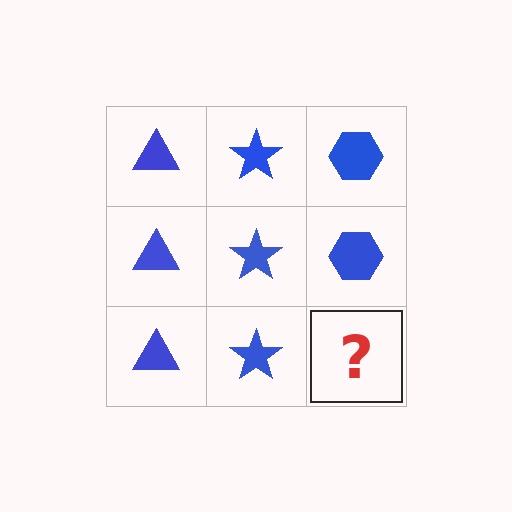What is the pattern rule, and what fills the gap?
The rule is that each column has a consistent shape. The gap should be filled with a blue hexagon.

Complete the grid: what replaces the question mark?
The question mark should be replaced with a blue hexagon.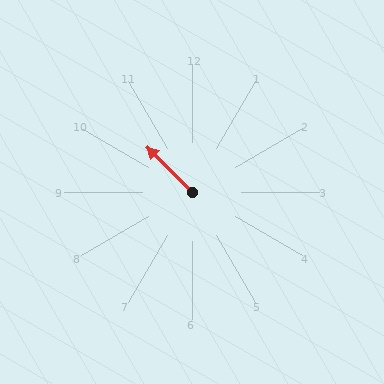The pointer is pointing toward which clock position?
Roughly 10 o'clock.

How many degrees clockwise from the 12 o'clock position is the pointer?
Approximately 315 degrees.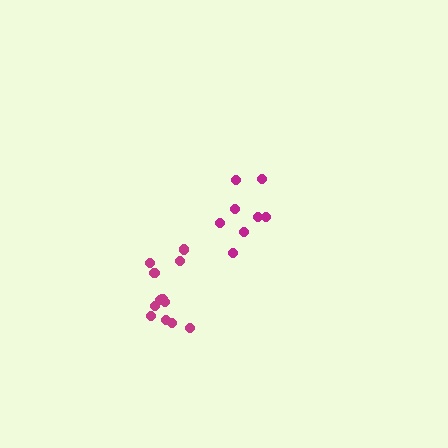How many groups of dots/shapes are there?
There are 2 groups.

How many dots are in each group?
Group 1: 8 dots, Group 2: 12 dots (20 total).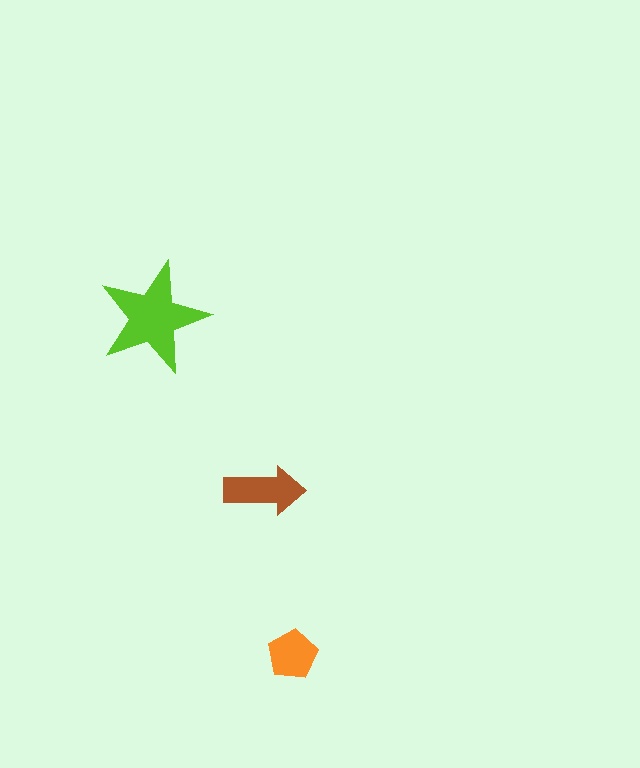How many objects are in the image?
There are 3 objects in the image.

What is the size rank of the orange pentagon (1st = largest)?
3rd.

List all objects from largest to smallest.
The lime star, the brown arrow, the orange pentagon.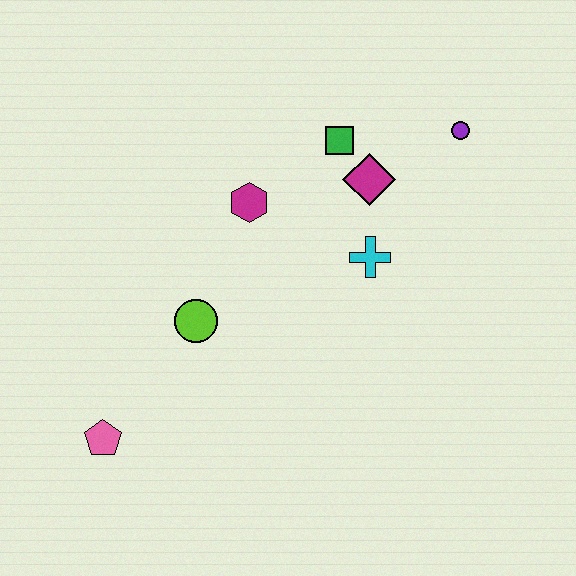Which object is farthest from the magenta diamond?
The pink pentagon is farthest from the magenta diamond.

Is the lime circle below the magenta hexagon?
Yes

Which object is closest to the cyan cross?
The magenta diamond is closest to the cyan cross.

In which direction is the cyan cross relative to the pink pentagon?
The cyan cross is to the right of the pink pentagon.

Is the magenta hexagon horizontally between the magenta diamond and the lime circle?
Yes